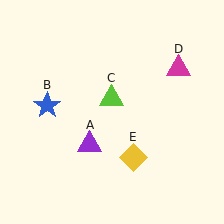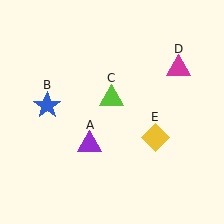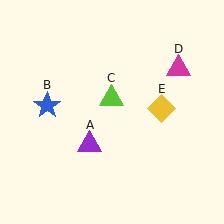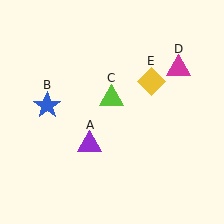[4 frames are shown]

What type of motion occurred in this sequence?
The yellow diamond (object E) rotated counterclockwise around the center of the scene.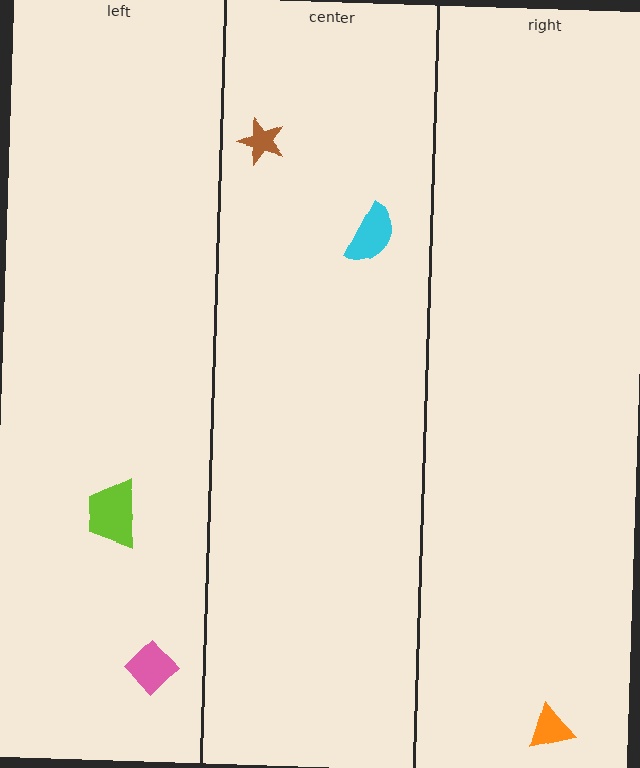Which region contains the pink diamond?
The left region.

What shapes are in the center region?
The brown star, the cyan semicircle.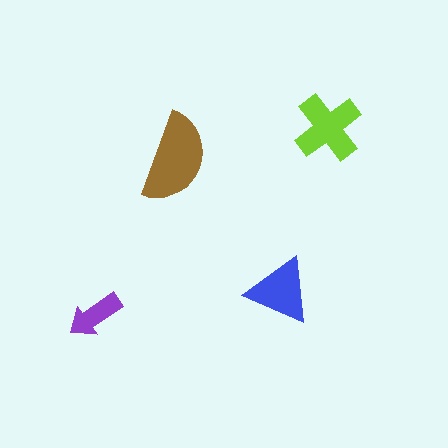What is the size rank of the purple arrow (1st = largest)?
4th.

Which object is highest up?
The lime cross is topmost.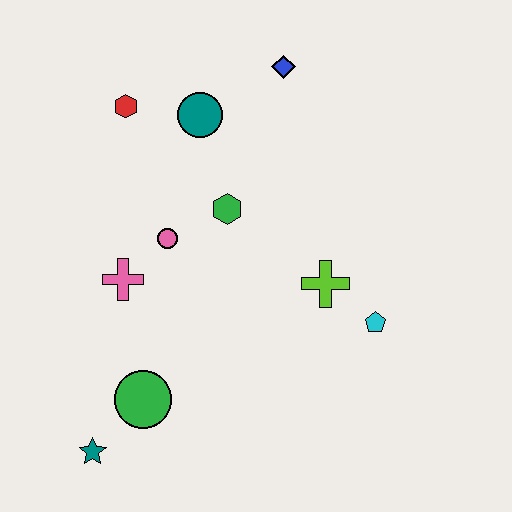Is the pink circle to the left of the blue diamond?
Yes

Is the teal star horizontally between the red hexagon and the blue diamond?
No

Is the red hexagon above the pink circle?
Yes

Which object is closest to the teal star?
The green circle is closest to the teal star.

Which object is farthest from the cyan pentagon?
The red hexagon is farthest from the cyan pentagon.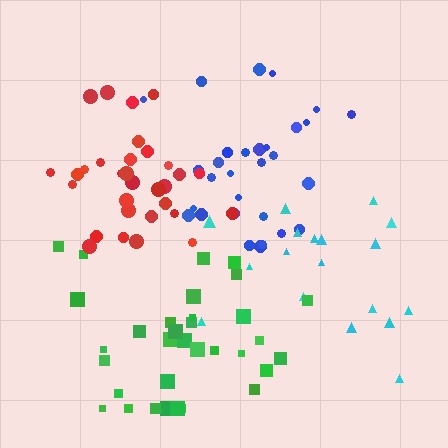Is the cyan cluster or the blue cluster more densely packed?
Blue.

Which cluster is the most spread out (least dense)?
Green.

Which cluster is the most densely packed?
Red.